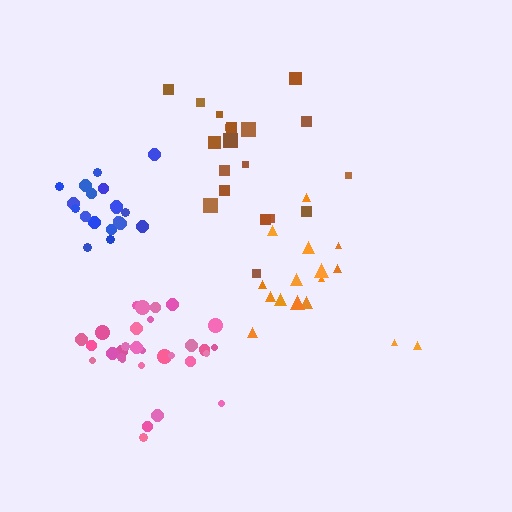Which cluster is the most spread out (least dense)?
Orange.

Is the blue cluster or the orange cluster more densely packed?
Blue.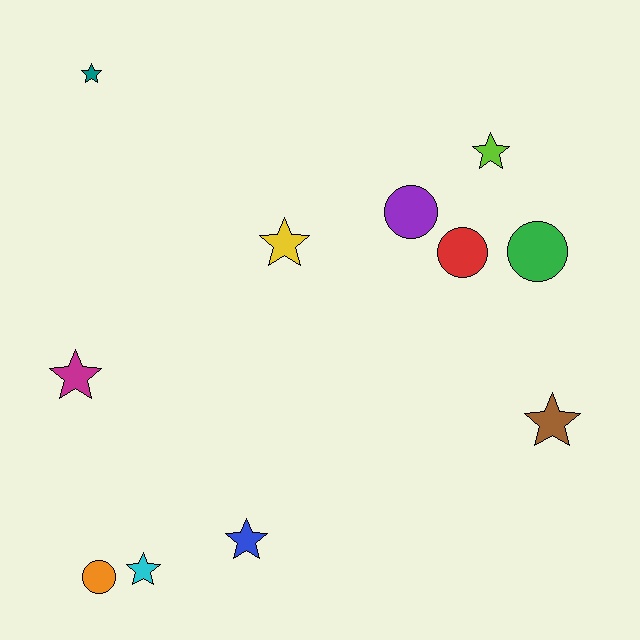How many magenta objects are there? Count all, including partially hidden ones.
There is 1 magenta object.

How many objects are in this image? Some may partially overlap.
There are 11 objects.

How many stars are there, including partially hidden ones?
There are 7 stars.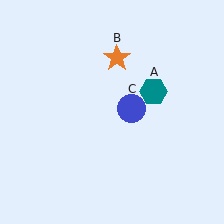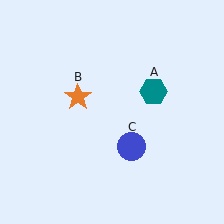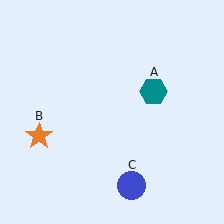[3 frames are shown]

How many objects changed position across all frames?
2 objects changed position: orange star (object B), blue circle (object C).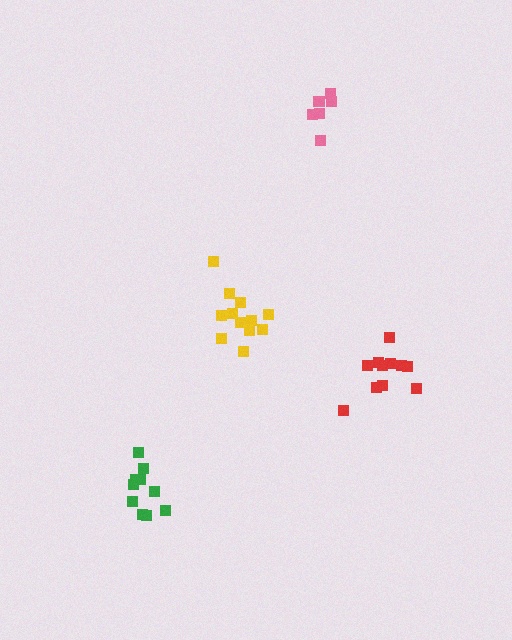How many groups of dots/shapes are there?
There are 4 groups.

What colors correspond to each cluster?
The clusters are colored: red, yellow, pink, green.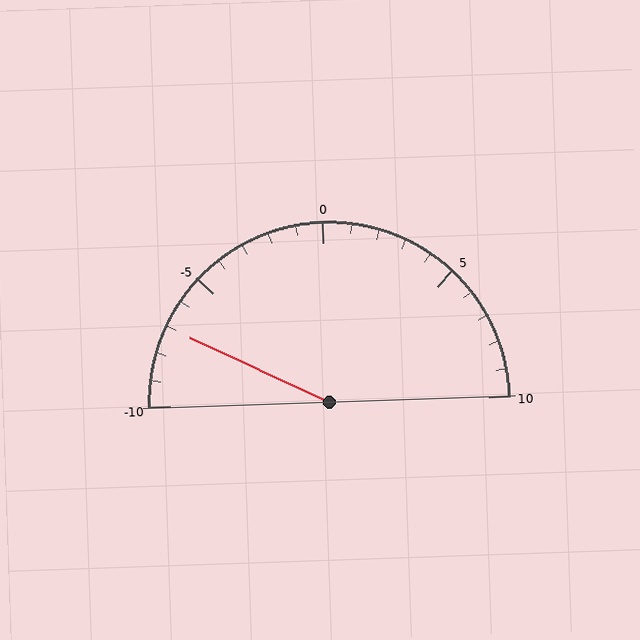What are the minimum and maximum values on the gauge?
The gauge ranges from -10 to 10.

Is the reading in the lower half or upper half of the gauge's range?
The reading is in the lower half of the range (-10 to 10).